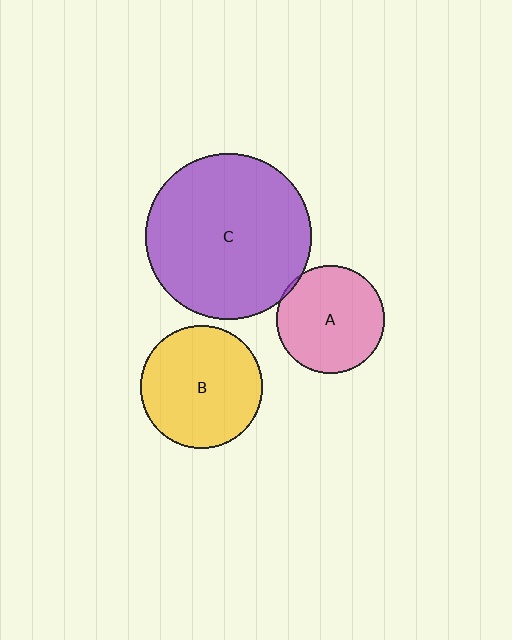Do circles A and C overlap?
Yes.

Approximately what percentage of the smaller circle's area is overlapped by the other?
Approximately 5%.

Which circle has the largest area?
Circle C (purple).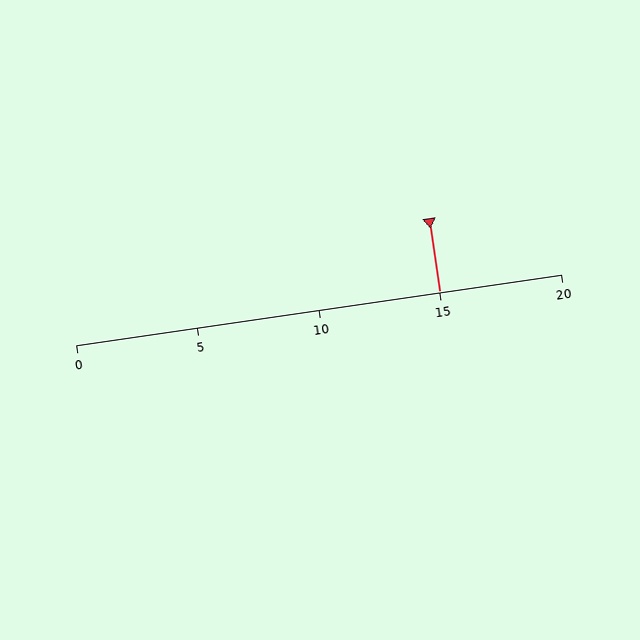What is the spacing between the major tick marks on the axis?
The major ticks are spaced 5 apart.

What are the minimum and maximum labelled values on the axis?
The axis runs from 0 to 20.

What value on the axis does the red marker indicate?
The marker indicates approximately 15.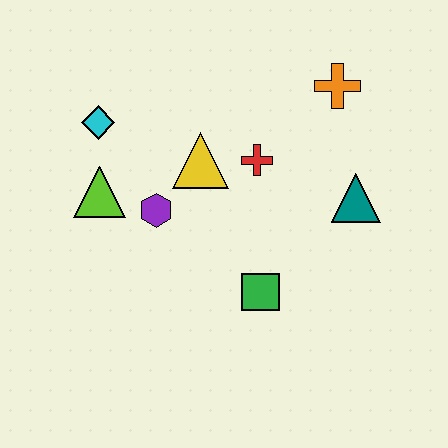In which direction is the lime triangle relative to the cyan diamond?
The lime triangle is below the cyan diamond.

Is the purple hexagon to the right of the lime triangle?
Yes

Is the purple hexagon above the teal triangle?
No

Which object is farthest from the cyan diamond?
The teal triangle is farthest from the cyan diamond.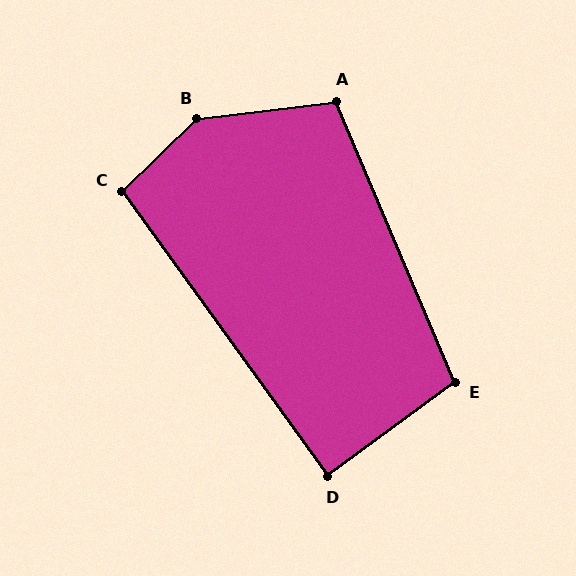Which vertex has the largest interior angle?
B, at approximately 143 degrees.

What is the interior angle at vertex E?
Approximately 103 degrees (obtuse).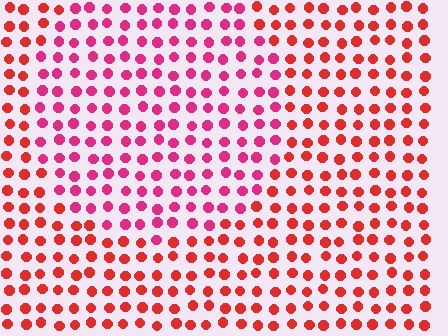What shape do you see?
I see a circle.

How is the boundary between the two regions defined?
The boundary is defined purely by a slight shift in hue (about 32 degrees). Spacing, size, and orientation are identical on both sides.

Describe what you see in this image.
The image is filled with small red elements in a uniform arrangement. A circle-shaped region is visible where the elements are tinted to a slightly different hue, forming a subtle color boundary.